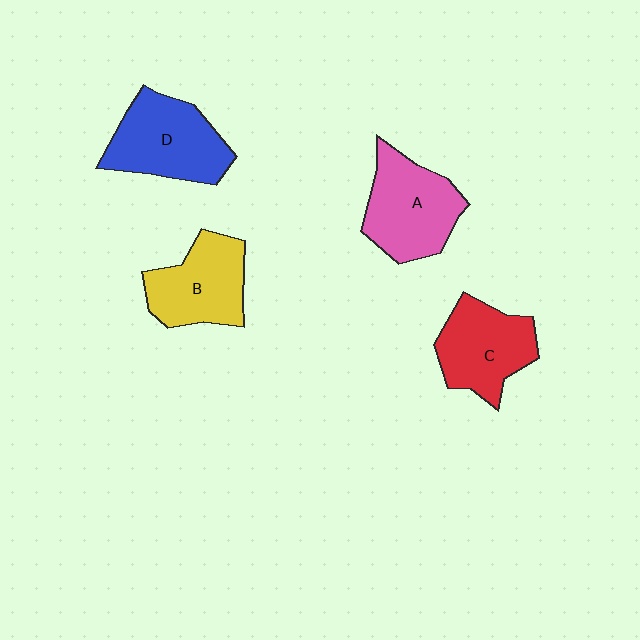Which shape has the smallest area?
Shape B (yellow).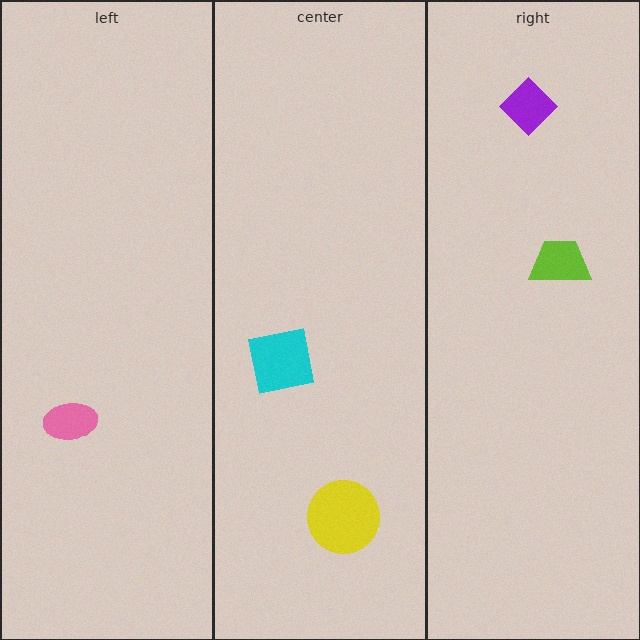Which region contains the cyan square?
The center region.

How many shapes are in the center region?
2.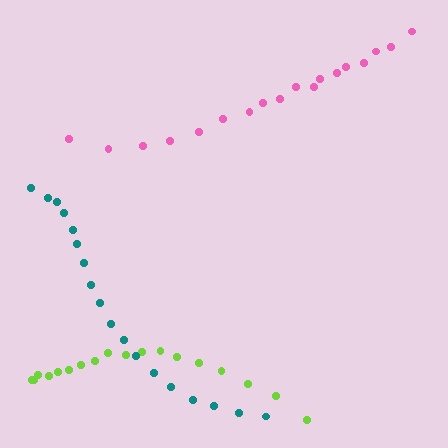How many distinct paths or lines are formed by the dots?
There are 3 distinct paths.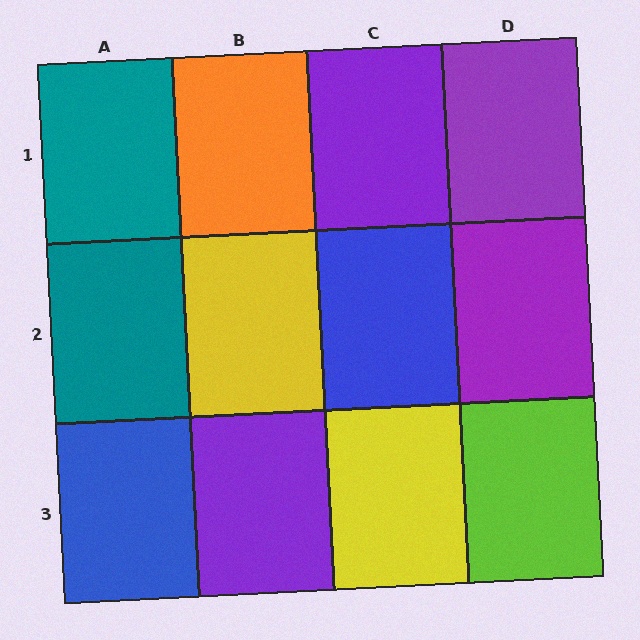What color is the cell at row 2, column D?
Purple.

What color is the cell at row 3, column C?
Yellow.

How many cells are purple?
4 cells are purple.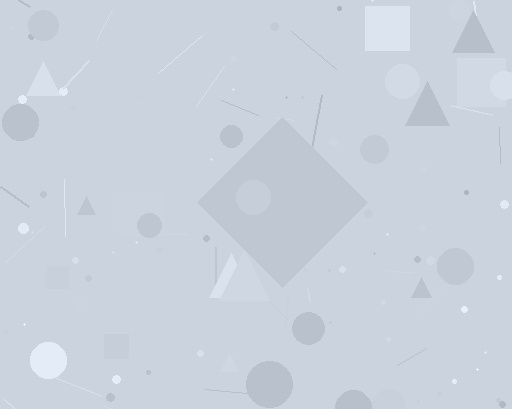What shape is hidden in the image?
A diamond is hidden in the image.